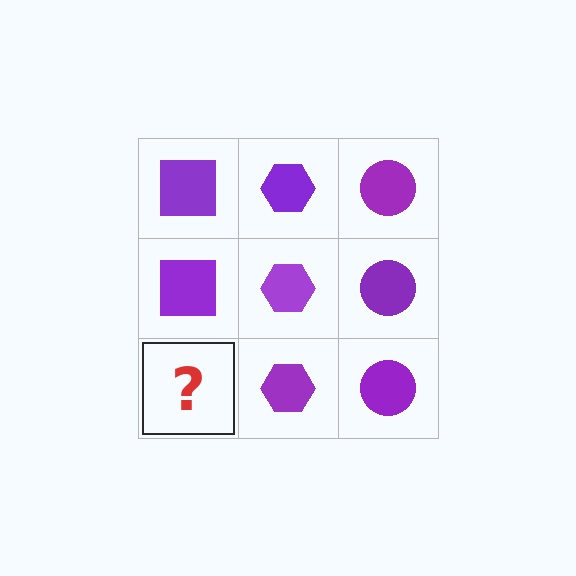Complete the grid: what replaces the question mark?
The question mark should be replaced with a purple square.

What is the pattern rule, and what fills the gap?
The rule is that each column has a consistent shape. The gap should be filled with a purple square.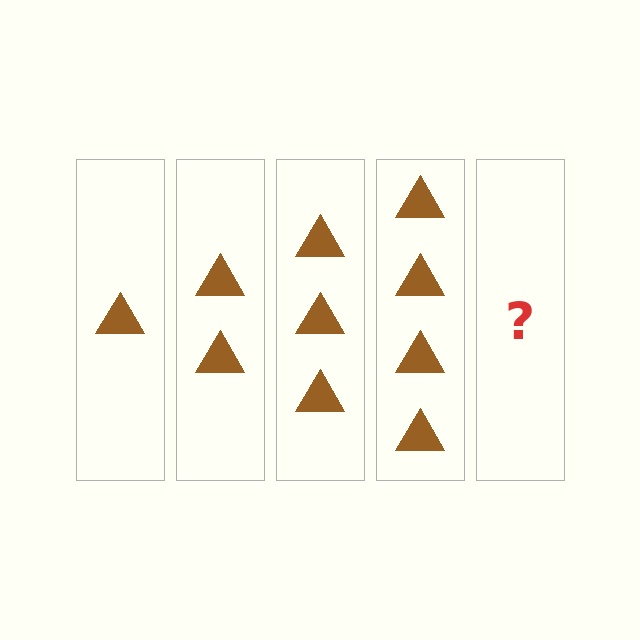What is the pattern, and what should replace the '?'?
The pattern is that each step adds one more triangle. The '?' should be 5 triangles.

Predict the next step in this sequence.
The next step is 5 triangles.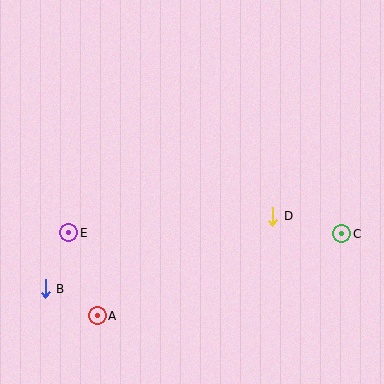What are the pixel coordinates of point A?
Point A is at (97, 316).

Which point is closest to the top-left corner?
Point E is closest to the top-left corner.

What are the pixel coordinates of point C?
Point C is at (342, 234).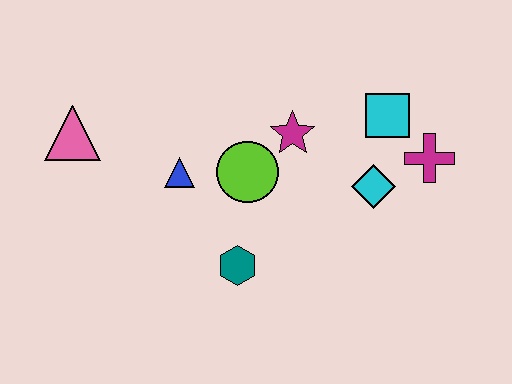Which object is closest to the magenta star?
The lime circle is closest to the magenta star.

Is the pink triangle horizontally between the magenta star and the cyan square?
No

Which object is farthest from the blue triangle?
The magenta cross is farthest from the blue triangle.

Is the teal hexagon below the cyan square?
Yes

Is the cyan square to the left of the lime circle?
No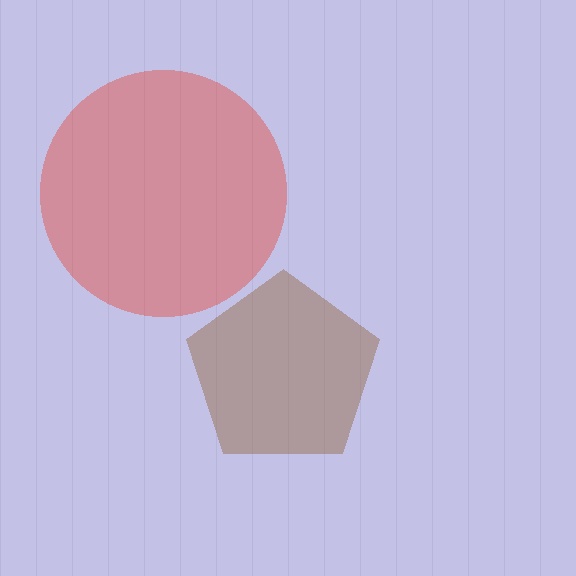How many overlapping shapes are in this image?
There are 2 overlapping shapes in the image.